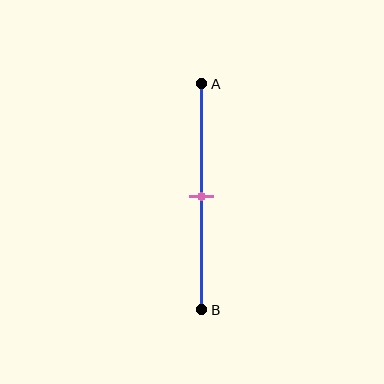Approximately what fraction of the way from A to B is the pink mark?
The pink mark is approximately 50% of the way from A to B.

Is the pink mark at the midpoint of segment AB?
Yes, the mark is approximately at the midpoint.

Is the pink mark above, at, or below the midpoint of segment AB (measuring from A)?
The pink mark is approximately at the midpoint of segment AB.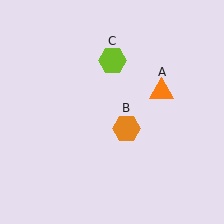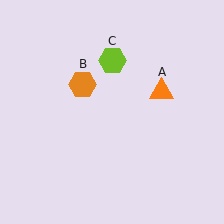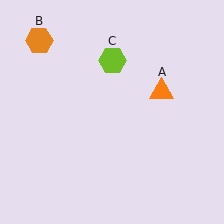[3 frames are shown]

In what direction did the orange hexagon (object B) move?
The orange hexagon (object B) moved up and to the left.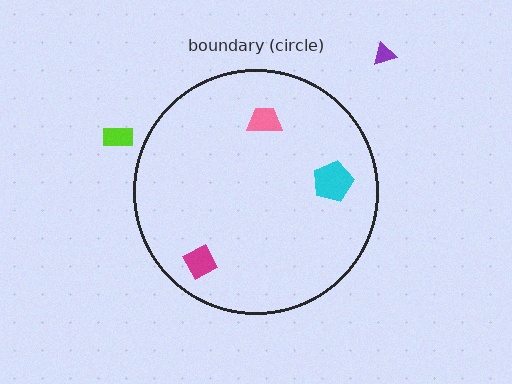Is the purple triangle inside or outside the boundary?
Outside.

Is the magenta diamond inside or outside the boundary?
Inside.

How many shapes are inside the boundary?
3 inside, 2 outside.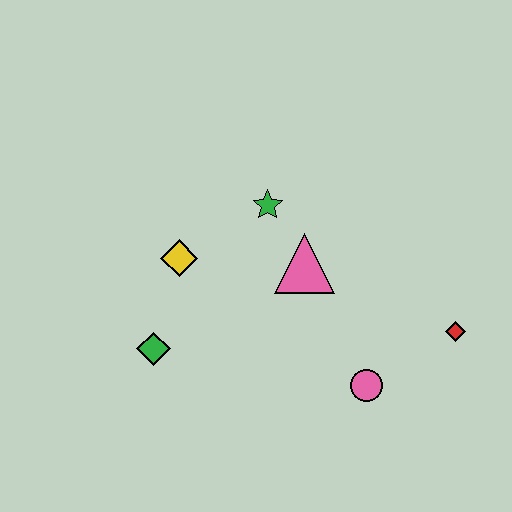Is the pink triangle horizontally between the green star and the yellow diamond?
No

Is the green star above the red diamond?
Yes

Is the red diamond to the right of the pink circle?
Yes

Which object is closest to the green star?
The pink triangle is closest to the green star.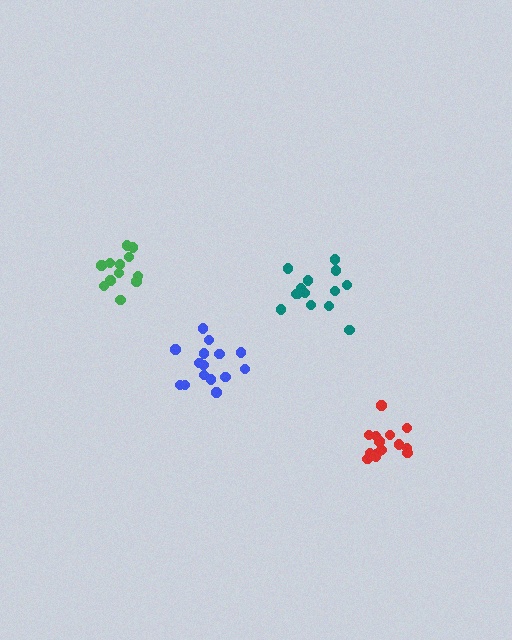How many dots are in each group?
Group 1: 15 dots, Group 2: 12 dots, Group 3: 14 dots, Group 4: 14 dots (55 total).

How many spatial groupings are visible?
There are 4 spatial groupings.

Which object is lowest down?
The red cluster is bottommost.